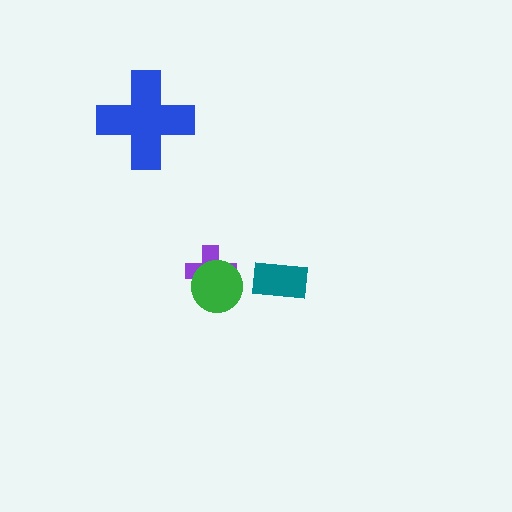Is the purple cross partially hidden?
Yes, it is partially covered by another shape.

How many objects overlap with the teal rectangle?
0 objects overlap with the teal rectangle.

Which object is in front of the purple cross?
The green circle is in front of the purple cross.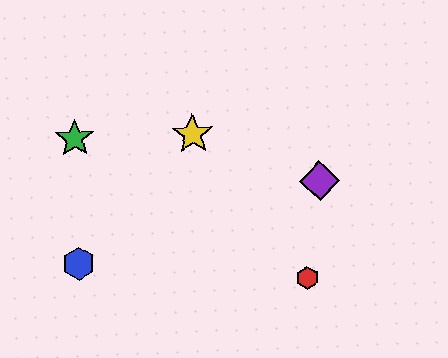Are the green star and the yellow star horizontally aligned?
Yes, both are at y≈139.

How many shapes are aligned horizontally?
2 shapes (the green star, the yellow star) are aligned horizontally.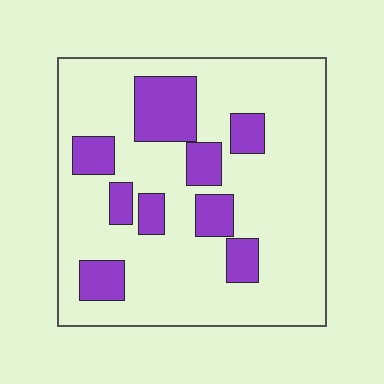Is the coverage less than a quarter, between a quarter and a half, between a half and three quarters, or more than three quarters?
Less than a quarter.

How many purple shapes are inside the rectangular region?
9.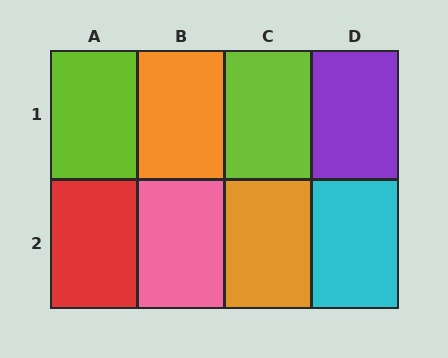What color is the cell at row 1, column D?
Purple.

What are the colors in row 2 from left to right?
Red, pink, orange, cyan.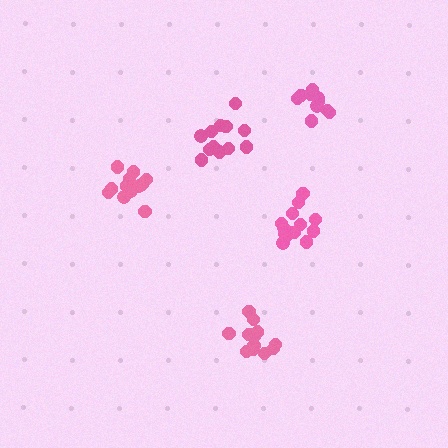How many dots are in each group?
Group 1: 12 dots, Group 2: 14 dots, Group 3: 11 dots, Group 4: 12 dots, Group 5: 12 dots (61 total).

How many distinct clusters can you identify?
There are 5 distinct clusters.